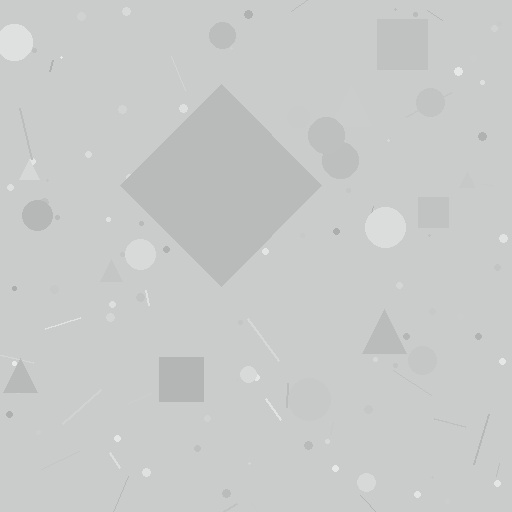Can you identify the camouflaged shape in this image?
The camouflaged shape is a diamond.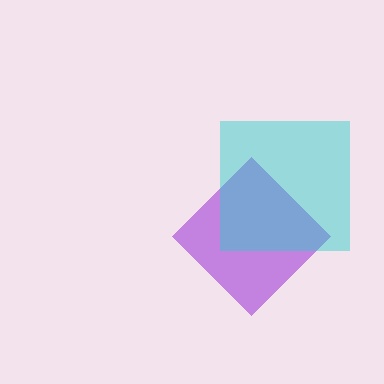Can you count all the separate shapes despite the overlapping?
Yes, there are 2 separate shapes.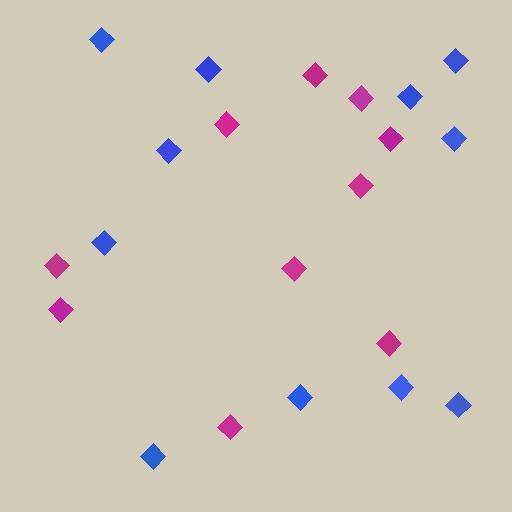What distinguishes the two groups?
There are 2 groups: one group of magenta diamonds (10) and one group of blue diamonds (11).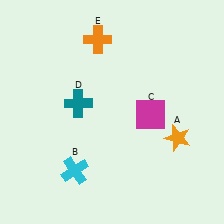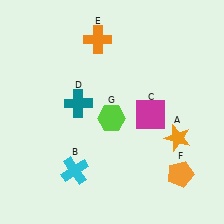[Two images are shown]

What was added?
An orange pentagon (F), a lime hexagon (G) were added in Image 2.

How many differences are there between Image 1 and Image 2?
There are 2 differences between the two images.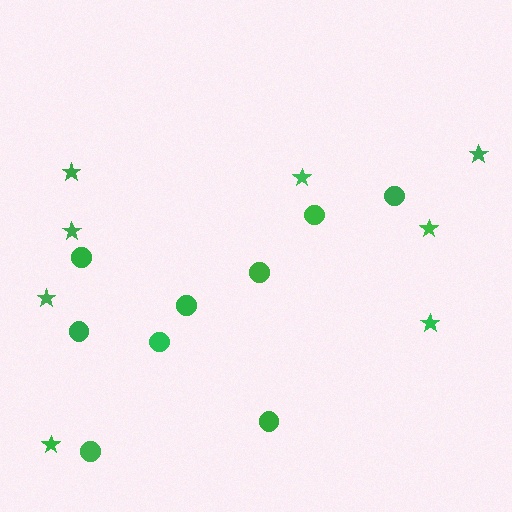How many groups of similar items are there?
There are 2 groups: one group of stars (8) and one group of circles (9).